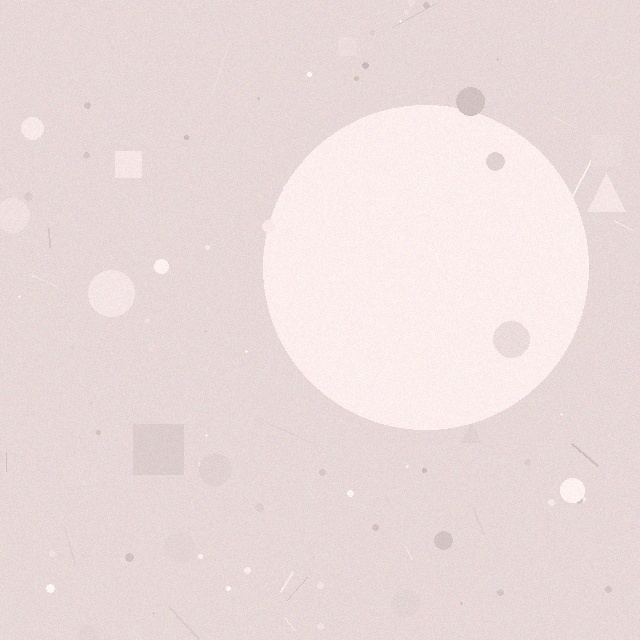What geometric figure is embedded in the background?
A circle is embedded in the background.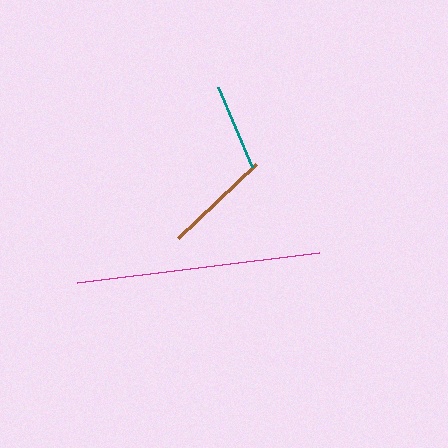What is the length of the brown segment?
The brown segment is approximately 107 pixels long.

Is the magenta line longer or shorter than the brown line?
The magenta line is longer than the brown line.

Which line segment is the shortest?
The teal line is the shortest at approximately 87 pixels.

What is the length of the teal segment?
The teal segment is approximately 87 pixels long.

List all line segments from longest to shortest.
From longest to shortest: magenta, brown, teal.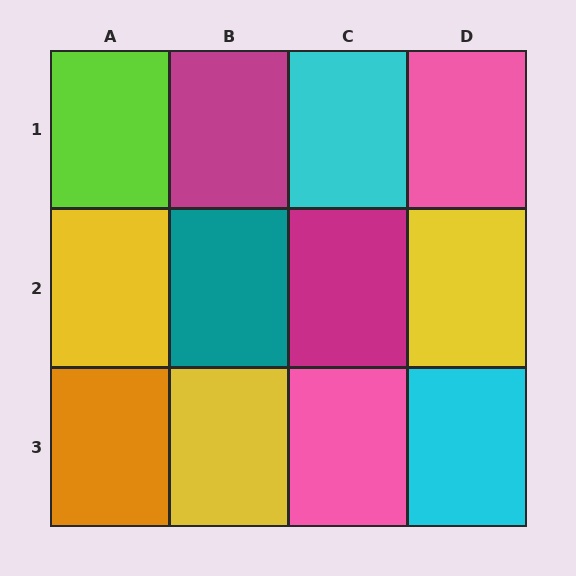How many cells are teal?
1 cell is teal.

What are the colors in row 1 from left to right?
Lime, magenta, cyan, pink.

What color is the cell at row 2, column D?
Yellow.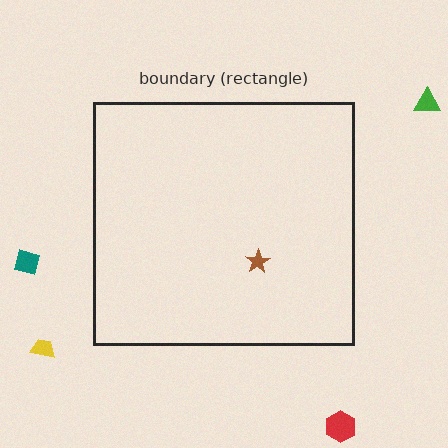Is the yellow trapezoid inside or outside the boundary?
Outside.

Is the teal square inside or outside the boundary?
Outside.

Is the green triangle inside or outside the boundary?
Outside.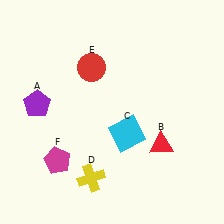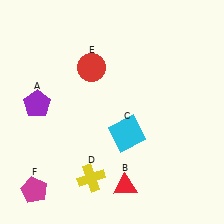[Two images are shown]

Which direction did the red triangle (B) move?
The red triangle (B) moved down.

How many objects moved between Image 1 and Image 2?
2 objects moved between the two images.